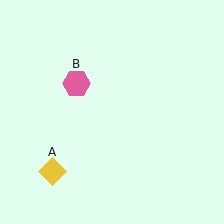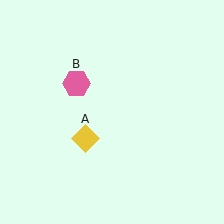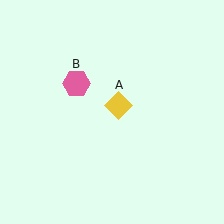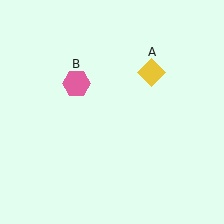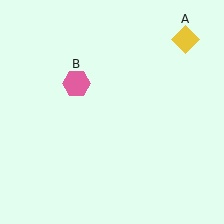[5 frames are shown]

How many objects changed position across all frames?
1 object changed position: yellow diamond (object A).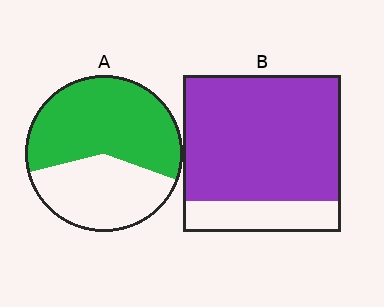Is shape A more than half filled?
Yes.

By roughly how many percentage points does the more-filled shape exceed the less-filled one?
By roughly 20 percentage points (B over A).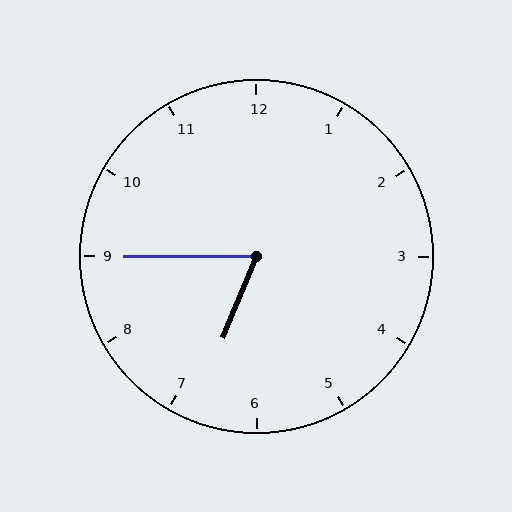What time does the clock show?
6:45.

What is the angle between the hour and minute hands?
Approximately 68 degrees.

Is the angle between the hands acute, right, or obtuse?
It is acute.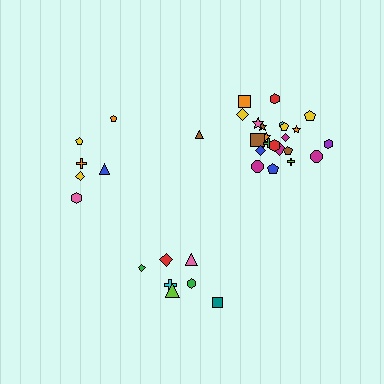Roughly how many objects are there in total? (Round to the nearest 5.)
Roughly 40 objects in total.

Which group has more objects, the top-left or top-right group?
The top-right group.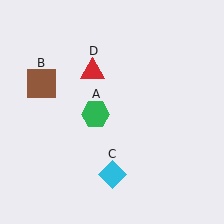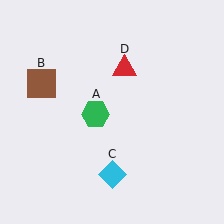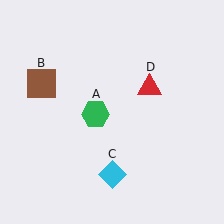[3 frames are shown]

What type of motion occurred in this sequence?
The red triangle (object D) rotated clockwise around the center of the scene.